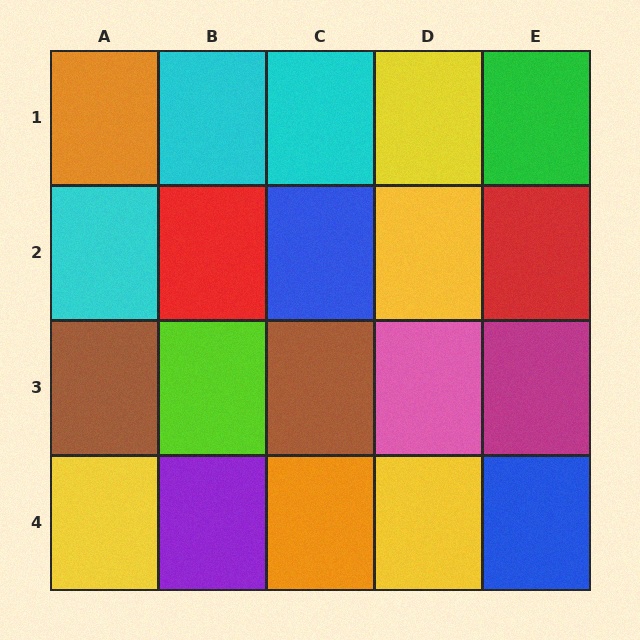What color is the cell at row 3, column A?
Brown.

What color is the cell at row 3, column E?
Magenta.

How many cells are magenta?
1 cell is magenta.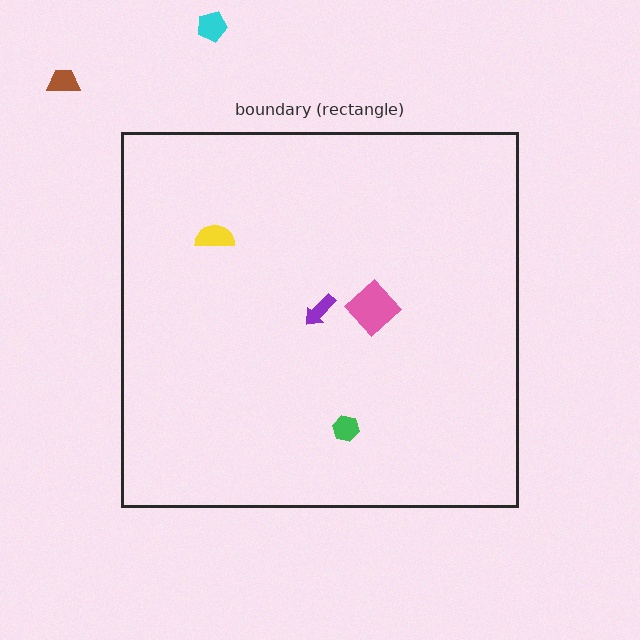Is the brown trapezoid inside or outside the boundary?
Outside.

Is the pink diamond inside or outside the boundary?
Inside.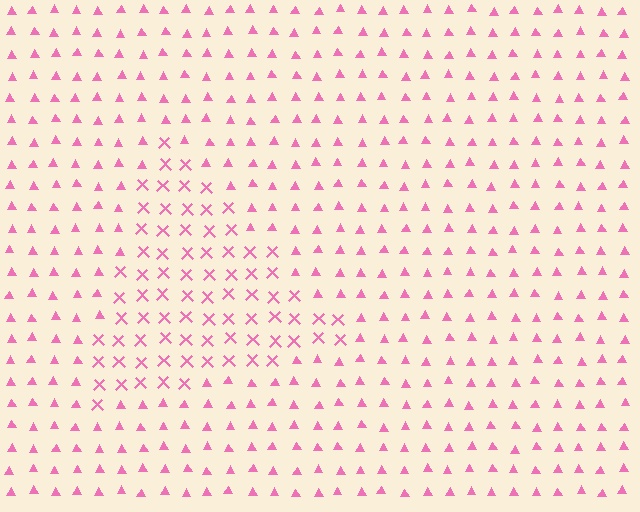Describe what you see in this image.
The image is filled with small pink elements arranged in a uniform grid. A triangle-shaped region contains X marks, while the surrounding area contains triangles. The boundary is defined purely by the change in element shape.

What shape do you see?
I see a triangle.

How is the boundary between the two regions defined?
The boundary is defined by a change in element shape: X marks inside vs. triangles outside. All elements share the same color and spacing.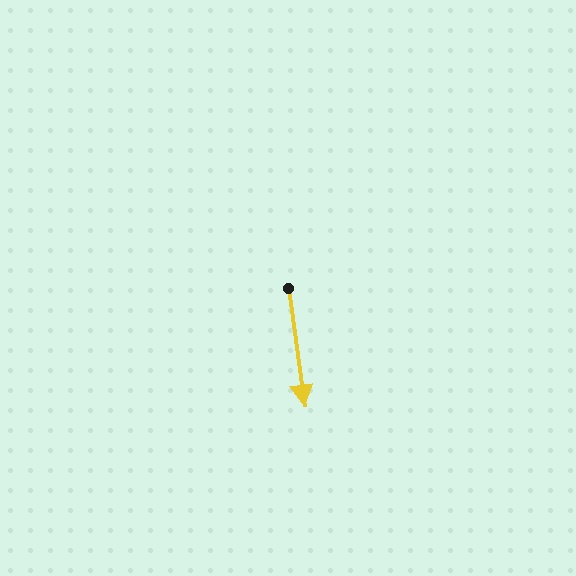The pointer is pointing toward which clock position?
Roughly 6 o'clock.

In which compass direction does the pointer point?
South.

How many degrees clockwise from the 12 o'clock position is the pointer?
Approximately 172 degrees.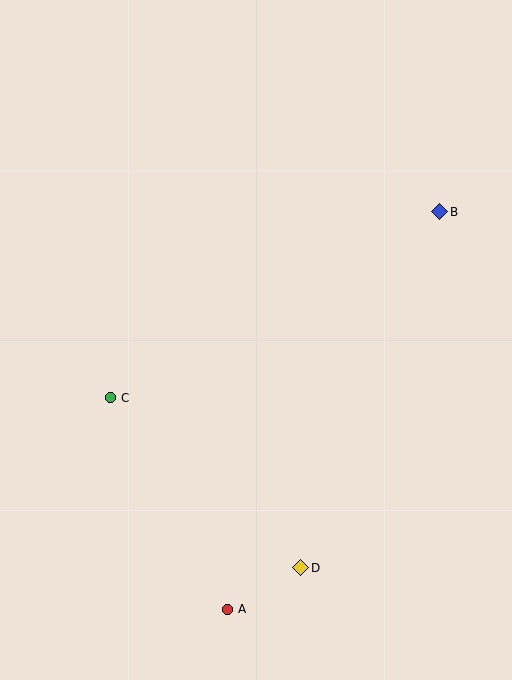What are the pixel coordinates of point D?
Point D is at (301, 568).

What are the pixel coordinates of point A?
Point A is at (228, 609).